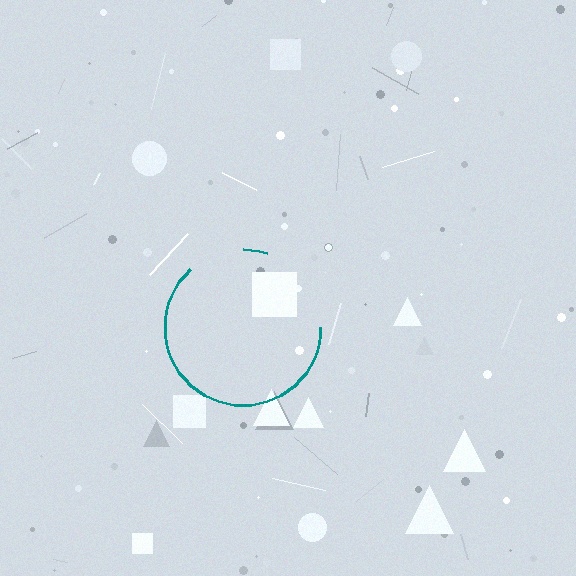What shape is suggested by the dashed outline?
The dashed outline suggests a circle.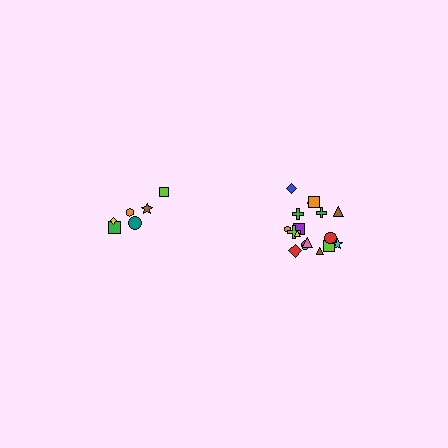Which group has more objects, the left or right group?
The right group.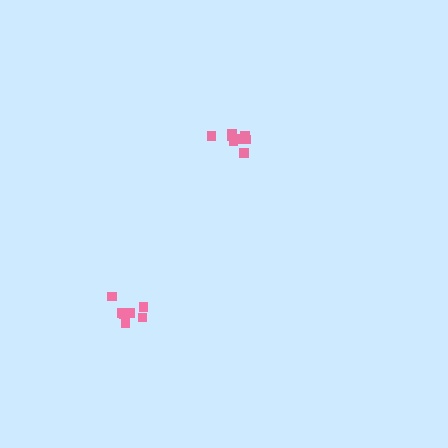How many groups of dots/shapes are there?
There are 2 groups.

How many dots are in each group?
Group 1: 7 dots, Group 2: 8 dots (15 total).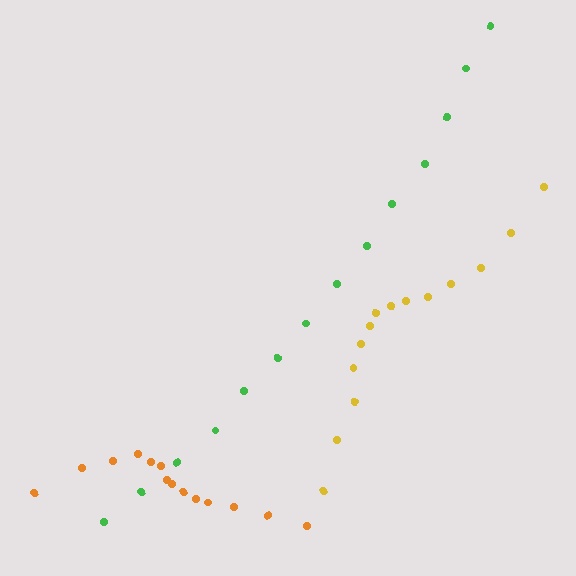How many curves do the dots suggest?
There are 3 distinct paths.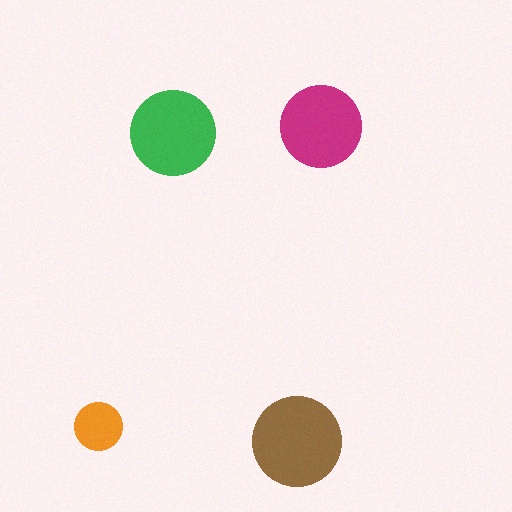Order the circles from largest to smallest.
the brown one, the green one, the magenta one, the orange one.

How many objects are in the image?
There are 4 objects in the image.